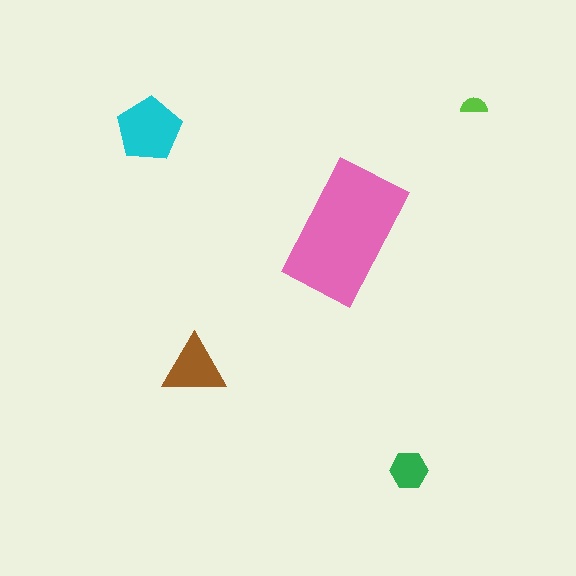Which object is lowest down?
The green hexagon is bottommost.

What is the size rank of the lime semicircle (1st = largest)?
5th.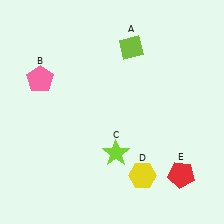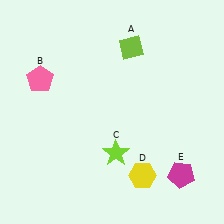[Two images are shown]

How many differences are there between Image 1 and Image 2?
There is 1 difference between the two images.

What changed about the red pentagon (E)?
In Image 1, E is red. In Image 2, it changed to magenta.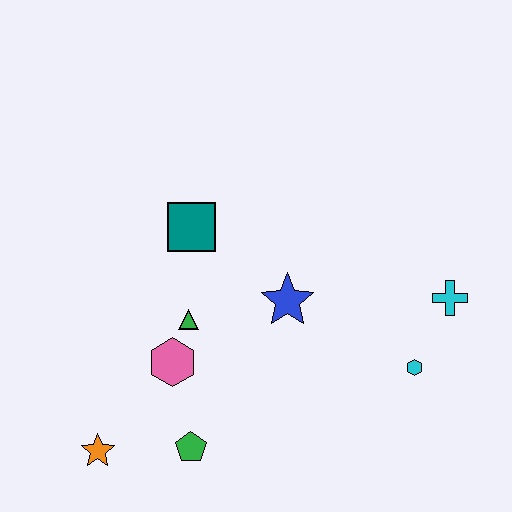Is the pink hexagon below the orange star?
No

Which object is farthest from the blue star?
The orange star is farthest from the blue star.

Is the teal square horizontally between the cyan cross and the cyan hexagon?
No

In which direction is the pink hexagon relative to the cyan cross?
The pink hexagon is to the left of the cyan cross.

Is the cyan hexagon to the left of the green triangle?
No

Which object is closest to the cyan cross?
The cyan hexagon is closest to the cyan cross.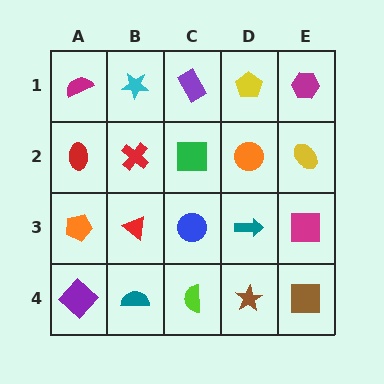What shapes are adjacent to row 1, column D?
An orange circle (row 2, column D), a purple rectangle (row 1, column C), a magenta hexagon (row 1, column E).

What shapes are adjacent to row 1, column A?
A red ellipse (row 2, column A), a cyan star (row 1, column B).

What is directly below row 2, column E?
A magenta square.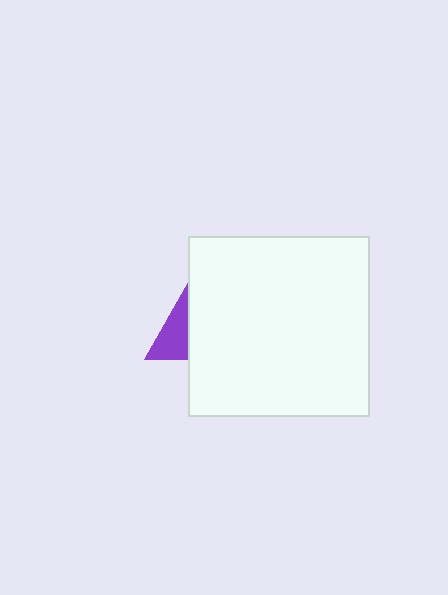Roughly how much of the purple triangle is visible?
About half of it is visible (roughly 45%).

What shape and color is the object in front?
The object in front is a white square.